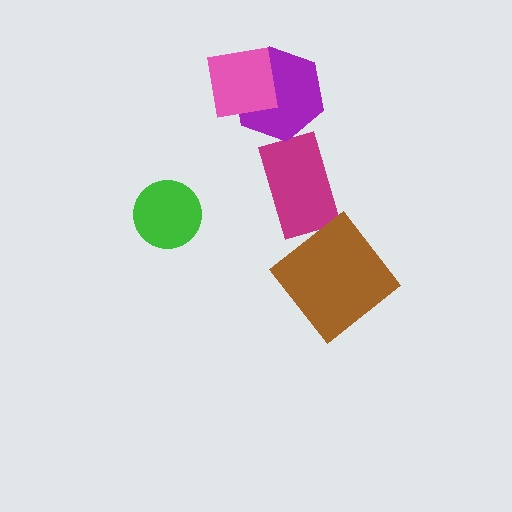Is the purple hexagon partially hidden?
Yes, it is partially covered by another shape.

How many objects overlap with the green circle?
0 objects overlap with the green circle.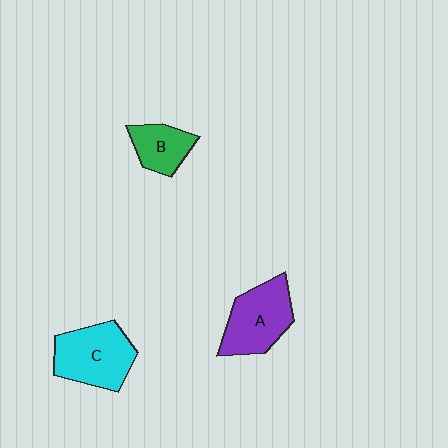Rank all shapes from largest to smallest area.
From largest to smallest: C (cyan), A (purple), B (green).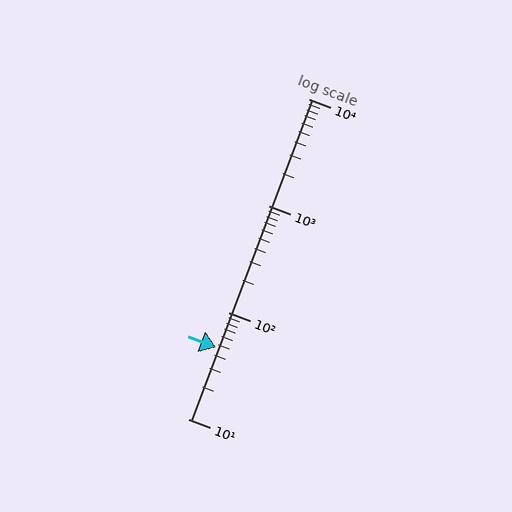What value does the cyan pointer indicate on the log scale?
The pointer indicates approximately 47.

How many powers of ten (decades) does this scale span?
The scale spans 3 decades, from 10 to 10000.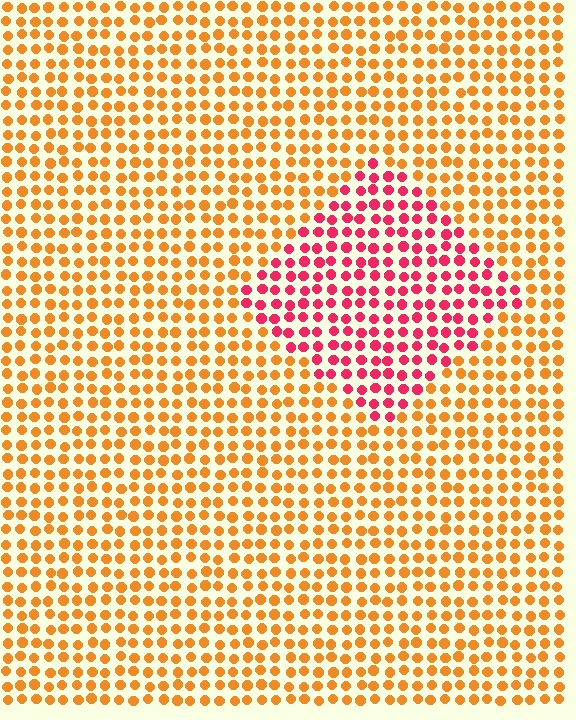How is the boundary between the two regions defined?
The boundary is defined purely by a slight shift in hue (about 49 degrees). Spacing, size, and orientation are identical on both sides.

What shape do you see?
I see a diamond.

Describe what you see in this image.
The image is filled with small orange elements in a uniform arrangement. A diamond-shaped region is visible where the elements are tinted to a slightly different hue, forming a subtle color boundary.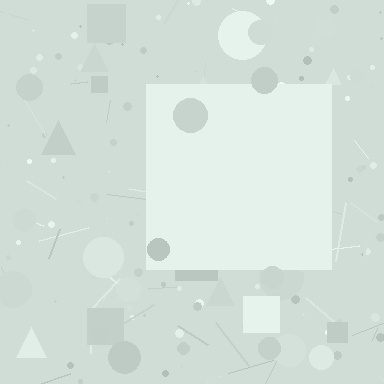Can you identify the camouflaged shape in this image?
The camouflaged shape is a square.